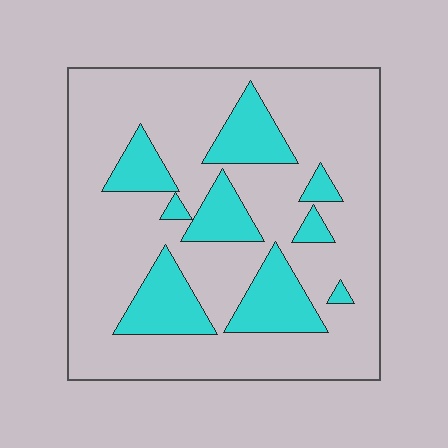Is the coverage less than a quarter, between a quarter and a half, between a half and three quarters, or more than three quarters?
Less than a quarter.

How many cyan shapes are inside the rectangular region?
9.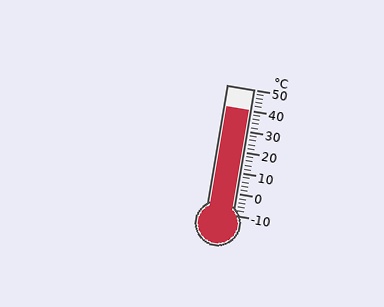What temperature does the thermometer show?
The thermometer shows approximately 40°C.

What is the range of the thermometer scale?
The thermometer scale ranges from -10°C to 50°C.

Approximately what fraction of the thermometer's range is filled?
The thermometer is filled to approximately 85% of its range.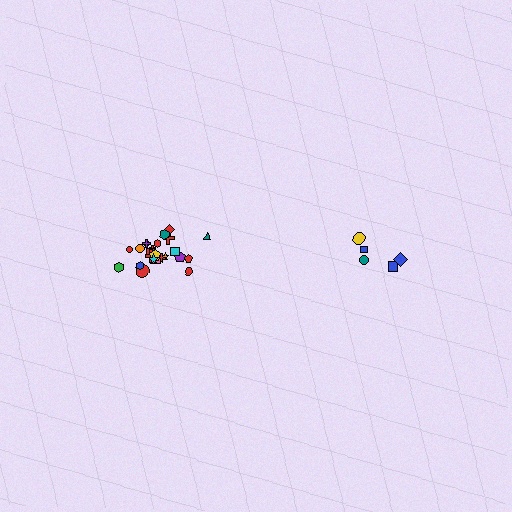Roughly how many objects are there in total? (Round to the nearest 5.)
Roughly 30 objects in total.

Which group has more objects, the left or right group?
The left group.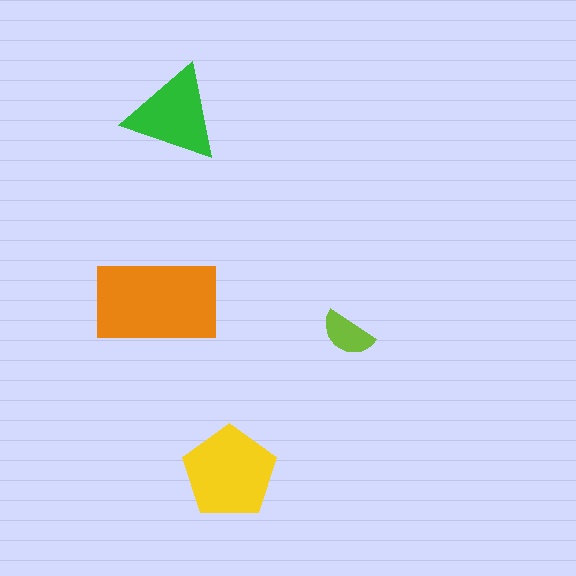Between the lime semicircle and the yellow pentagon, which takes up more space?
The yellow pentagon.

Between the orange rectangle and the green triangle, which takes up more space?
The orange rectangle.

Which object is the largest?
The orange rectangle.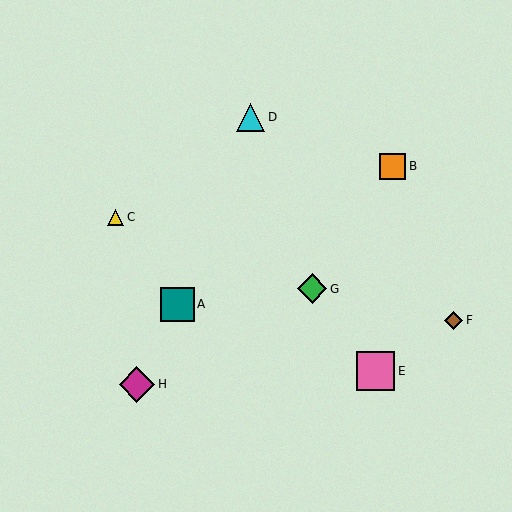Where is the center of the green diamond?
The center of the green diamond is at (312, 289).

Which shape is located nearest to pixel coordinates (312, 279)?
The green diamond (labeled G) at (312, 289) is nearest to that location.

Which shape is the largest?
The pink square (labeled E) is the largest.